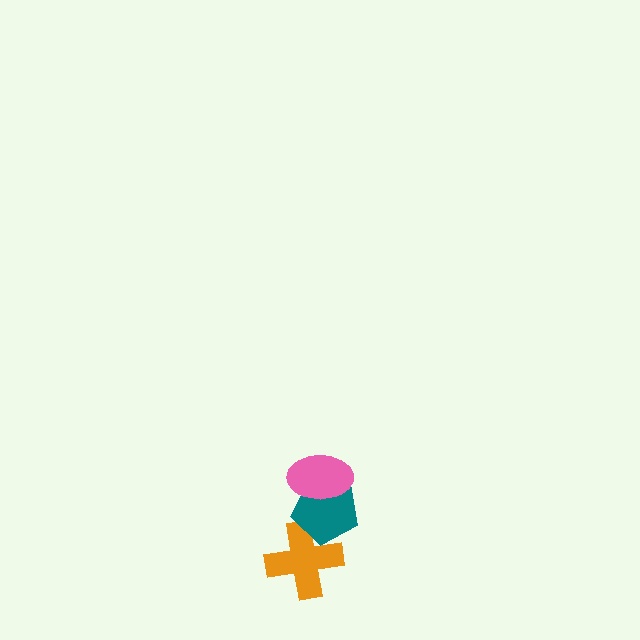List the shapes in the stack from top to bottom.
From top to bottom: the pink ellipse, the teal pentagon, the orange cross.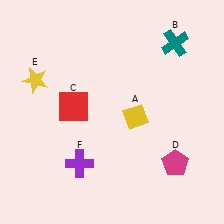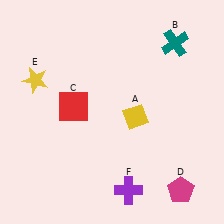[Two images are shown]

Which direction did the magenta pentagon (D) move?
The magenta pentagon (D) moved down.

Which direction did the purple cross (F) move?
The purple cross (F) moved right.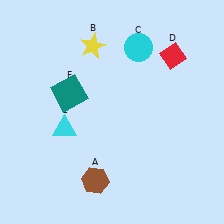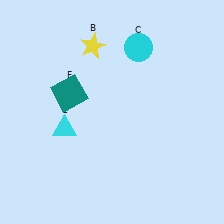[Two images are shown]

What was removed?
The red diamond (D), the brown hexagon (A) were removed in Image 2.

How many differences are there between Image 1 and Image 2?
There are 2 differences between the two images.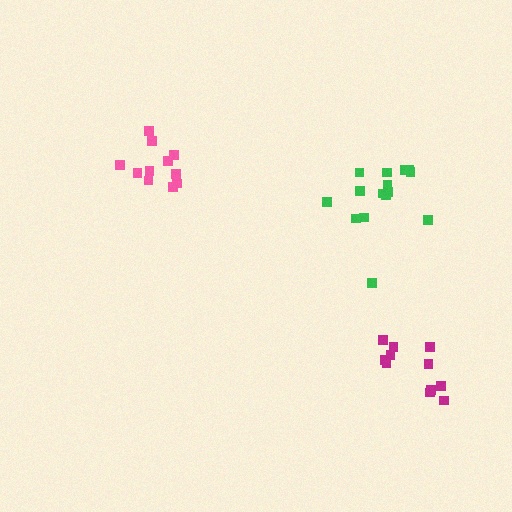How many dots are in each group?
Group 1: 11 dots, Group 2: 11 dots, Group 3: 15 dots (37 total).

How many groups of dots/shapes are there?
There are 3 groups.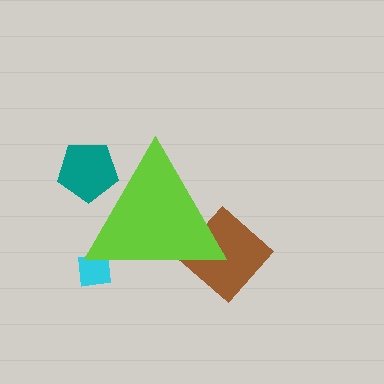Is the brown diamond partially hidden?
Yes, the brown diamond is partially hidden behind the lime triangle.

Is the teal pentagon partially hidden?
Yes, the teal pentagon is partially hidden behind the lime triangle.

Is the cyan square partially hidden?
Yes, the cyan square is partially hidden behind the lime triangle.